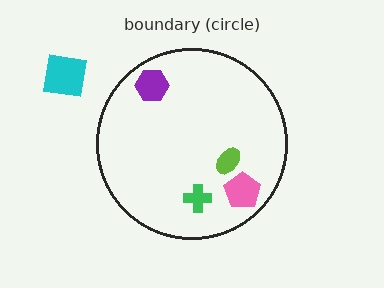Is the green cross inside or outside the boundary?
Inside.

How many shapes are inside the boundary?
4 inside, 1 outside.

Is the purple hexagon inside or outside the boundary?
Inside.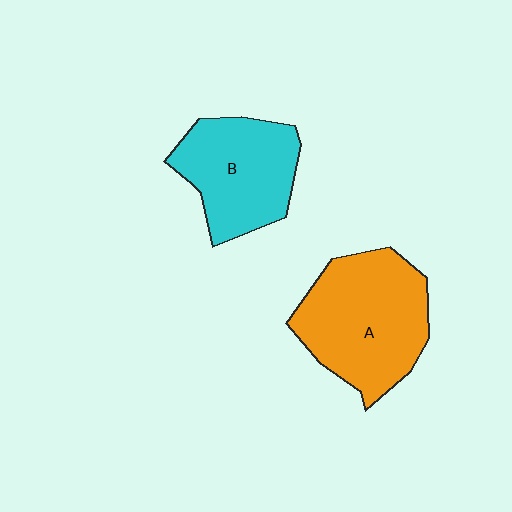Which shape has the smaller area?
Shape B (cyan).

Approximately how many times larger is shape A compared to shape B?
Approximately 1.3 times.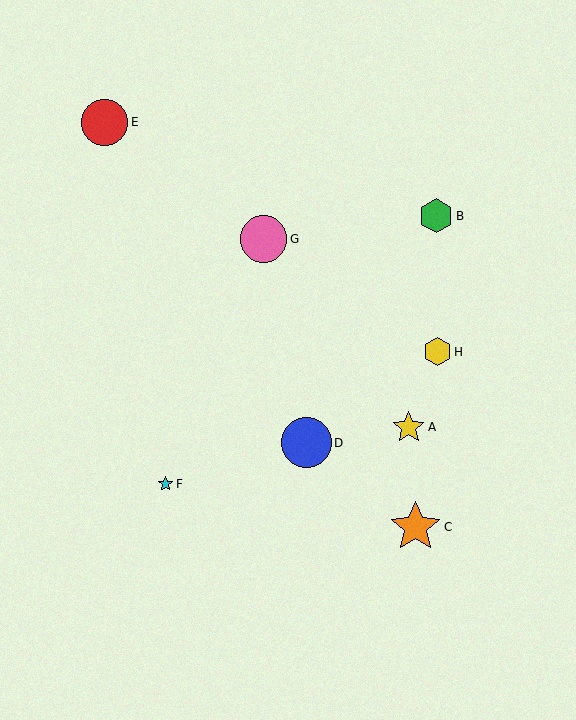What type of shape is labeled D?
Shape D is a blue circle.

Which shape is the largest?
The orange star (labeled C) is the largest.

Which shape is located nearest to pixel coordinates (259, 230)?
The pink circle (labeled G) at (264, 239) is nearest to that location.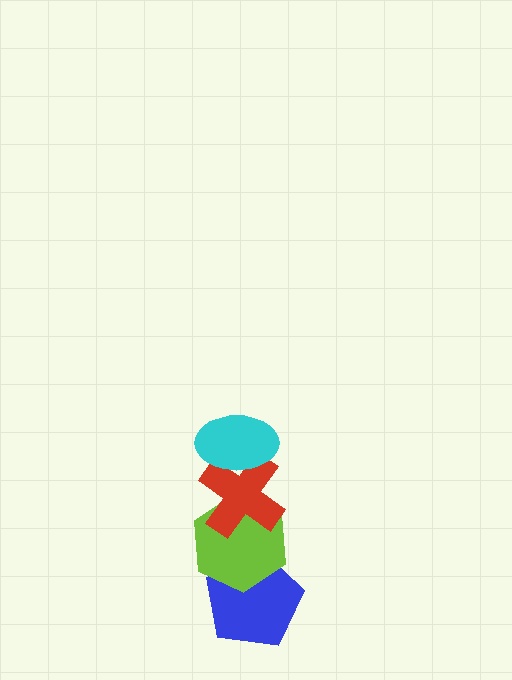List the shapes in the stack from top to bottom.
From top to bottom: the cyan ellipse, the red cross, the lime hexagon, the blue pentagon.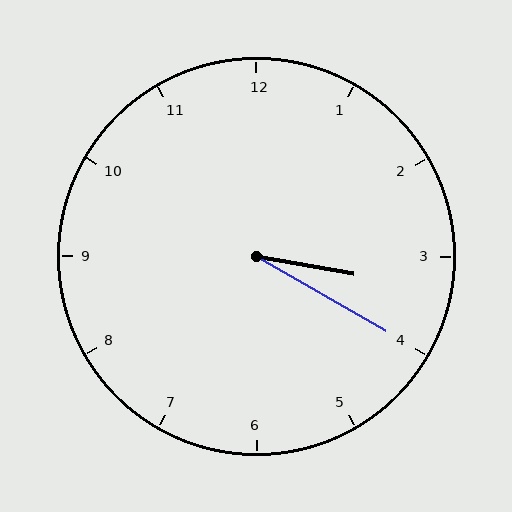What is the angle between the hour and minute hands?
Approximately 20 degrees.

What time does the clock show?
3:20.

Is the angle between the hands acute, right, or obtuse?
It is acute.